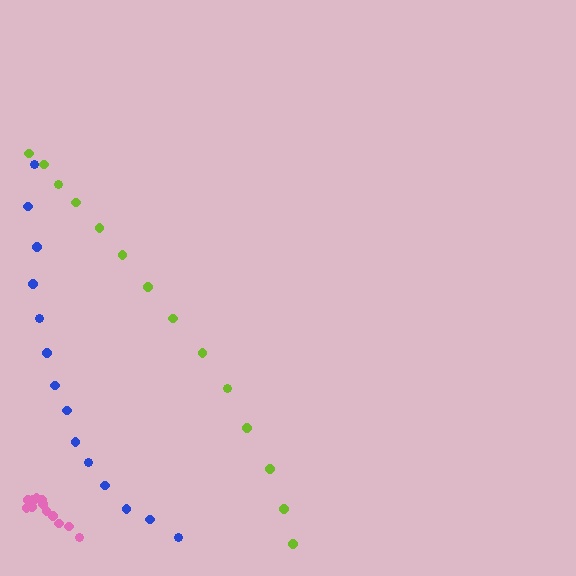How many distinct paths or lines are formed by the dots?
There are 3 distinct paths.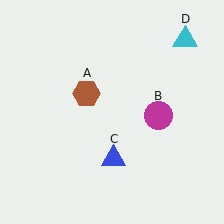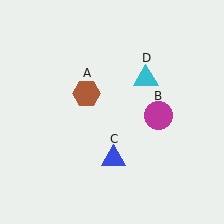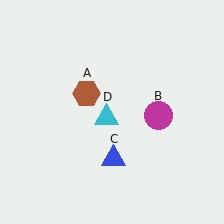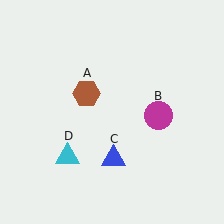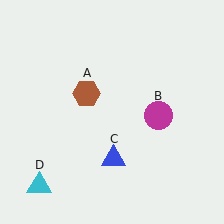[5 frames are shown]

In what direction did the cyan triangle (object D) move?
The cyan triangle (object D) moved down and to the left.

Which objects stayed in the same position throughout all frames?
Brown hexagon (object A) and magenta circle (object B) and blue triangle (object C) remained stationary.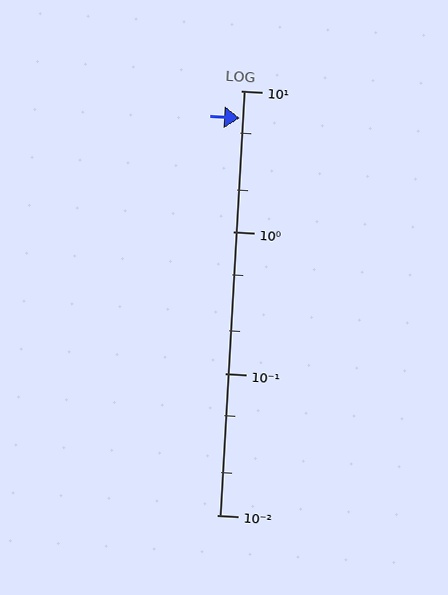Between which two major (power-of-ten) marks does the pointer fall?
The pointer is between 1 and 10.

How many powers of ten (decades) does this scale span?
The scale spans 3 decades, from 0.01 to 10.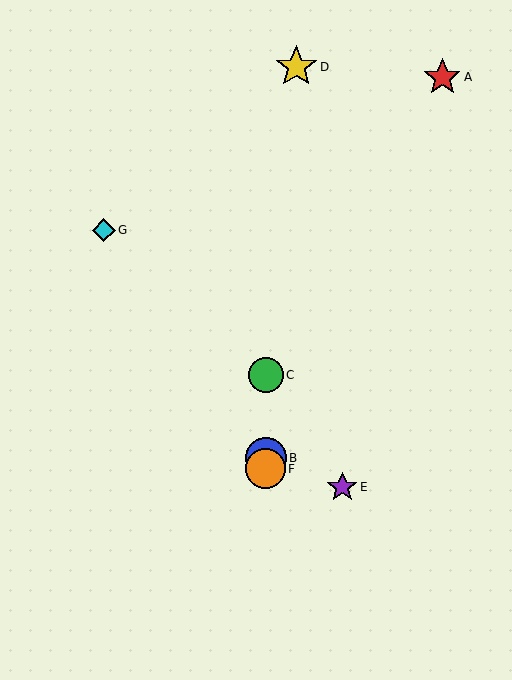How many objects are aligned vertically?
3 objects (B, C, F) are aligned vertically.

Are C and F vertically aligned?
Yes, both are at x≈266.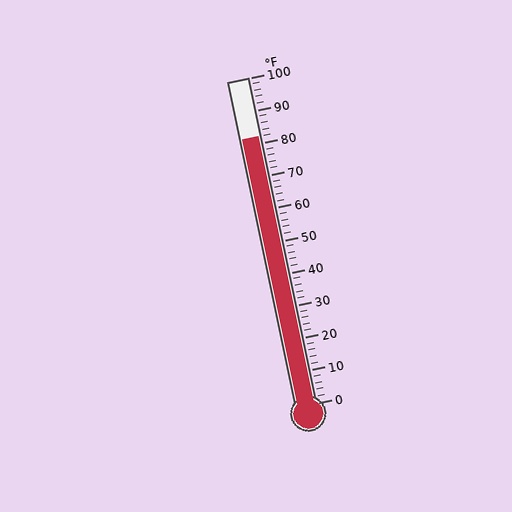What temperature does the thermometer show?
The thermometer shows approximately 82°F.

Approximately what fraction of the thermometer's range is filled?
The thermometer is filled to approximately 80% of its range.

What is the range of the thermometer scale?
The thermometer scale ranges from 0°F to 100°F.